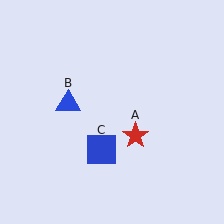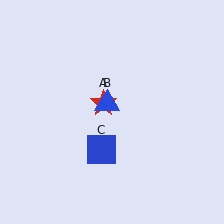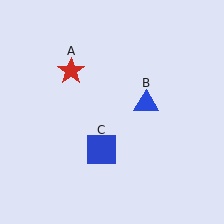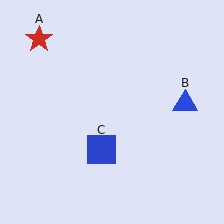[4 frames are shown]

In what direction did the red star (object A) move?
The red star (object A) moved up and to the left.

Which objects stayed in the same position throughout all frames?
Blue square (object C) remained stationary.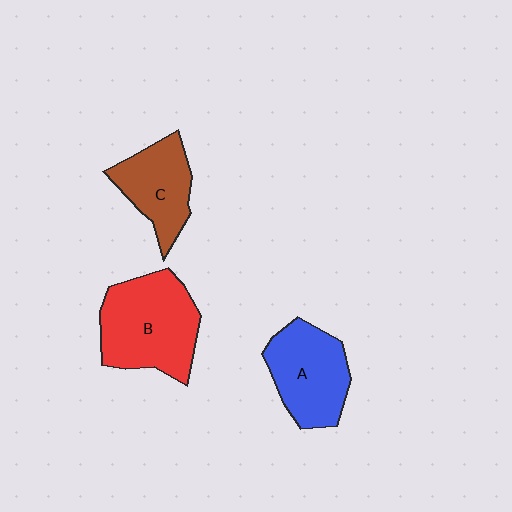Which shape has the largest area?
Shape B (red).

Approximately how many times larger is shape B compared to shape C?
Approximately 1.5 times.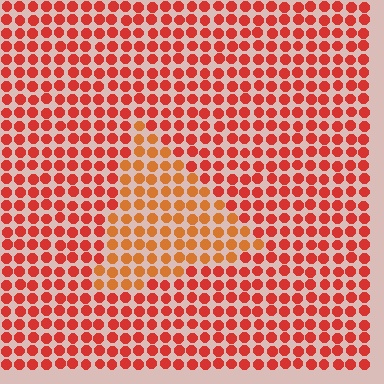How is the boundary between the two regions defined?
The boundary is defined purely by a slight shift in hue (about 25 degrees). Spacing, size, and orientation are identical on both sides.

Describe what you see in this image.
The image is filled with small red elements in a uniform arrangement. A triangle-shaped region is visible where the elements are tinted to a slightly different hue, forming a subtle color boundary.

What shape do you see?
I see a triangle.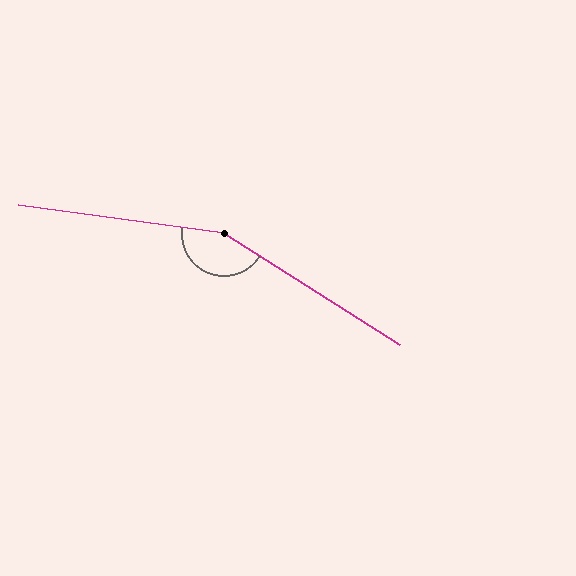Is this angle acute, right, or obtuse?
It is obtuse.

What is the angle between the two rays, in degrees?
Approximately 156 degrees.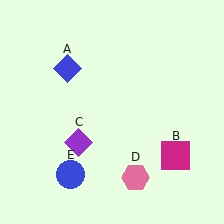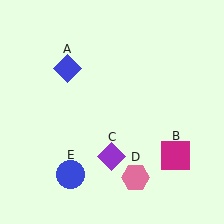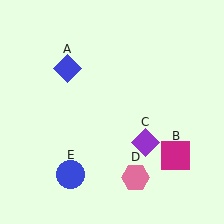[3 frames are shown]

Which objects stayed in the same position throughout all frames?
Blue diamond (object A) and magenta square (object B) and pink hexagon (object D) and blue circle (object E) remained stationary.